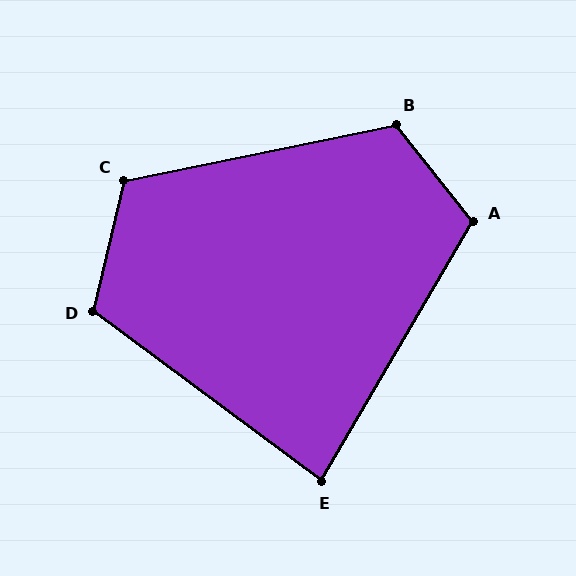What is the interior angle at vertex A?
Approximately 112 degrees (obtuse).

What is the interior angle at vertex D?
Approximately 114 degrees (obtuse).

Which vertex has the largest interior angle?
B, at approximately 116 degrees.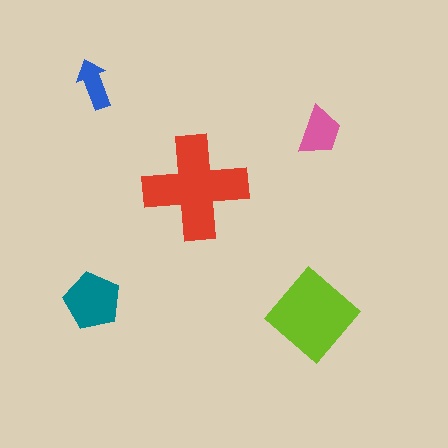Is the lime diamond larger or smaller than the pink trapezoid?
Larger.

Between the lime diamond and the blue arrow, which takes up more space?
The lime diamond.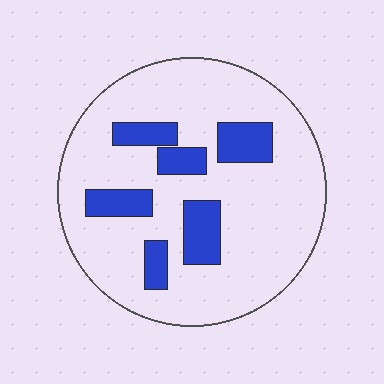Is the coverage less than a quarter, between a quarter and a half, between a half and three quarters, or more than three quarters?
Less than a quarter.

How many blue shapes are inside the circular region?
6.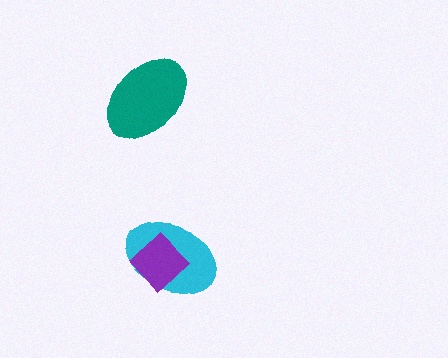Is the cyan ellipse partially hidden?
Yes, it is partially covered by another shape.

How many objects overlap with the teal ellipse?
0 objects overlap with the teal ellipse.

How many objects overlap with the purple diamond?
1 object overlaps with the purple diamond.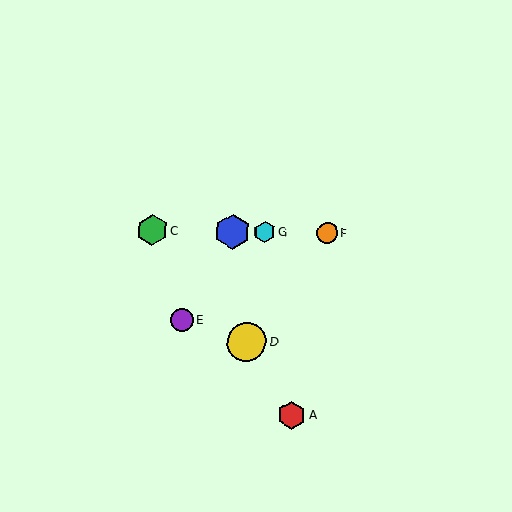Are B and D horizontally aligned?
No, B is at y≈232 and D is at y≈342.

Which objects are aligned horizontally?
Objects B, C, F, G are aligned horizontally.